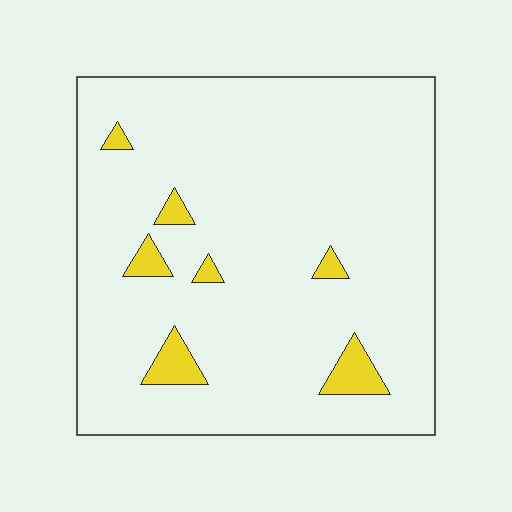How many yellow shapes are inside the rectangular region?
7.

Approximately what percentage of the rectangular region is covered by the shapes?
Approximately 5%.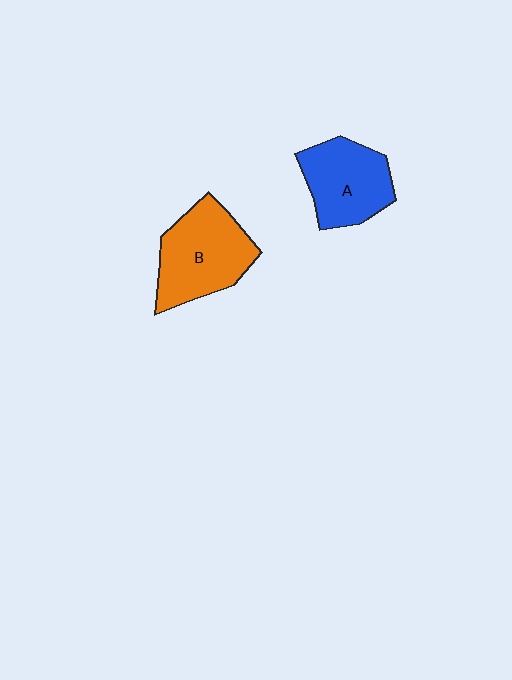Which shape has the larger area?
Shape B (orange).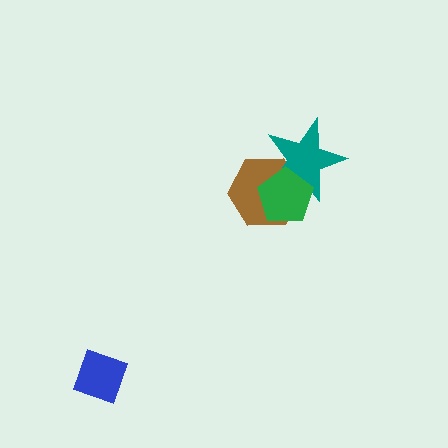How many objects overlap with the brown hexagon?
2 objects overlap with the brown hexagon.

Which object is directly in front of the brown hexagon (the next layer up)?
The teal star is directly in front of the brown hexagon.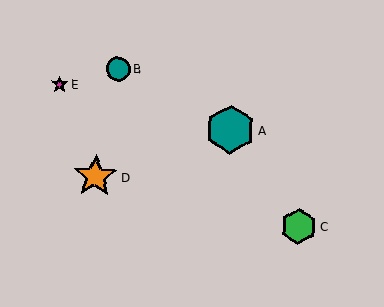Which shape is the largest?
The teal hexagon (labeled A) is the largest.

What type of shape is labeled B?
Shape B is a teal circle.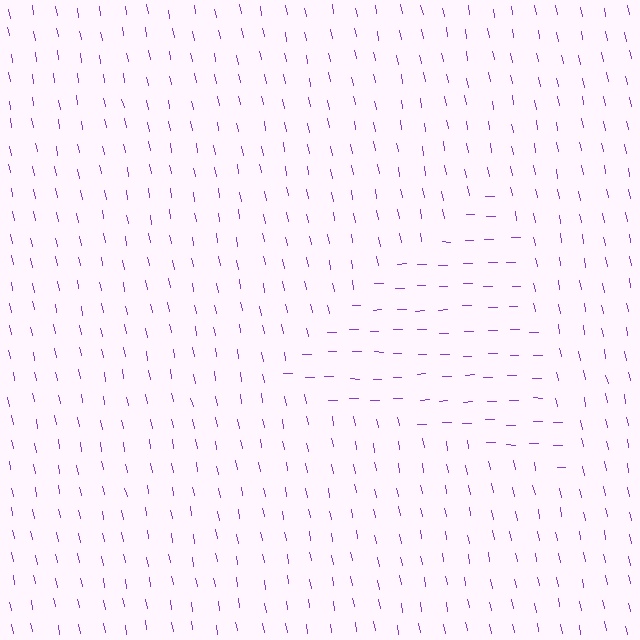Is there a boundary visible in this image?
Yes, there is a texture boundary formed by a change in line orientation.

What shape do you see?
I see a triangle.